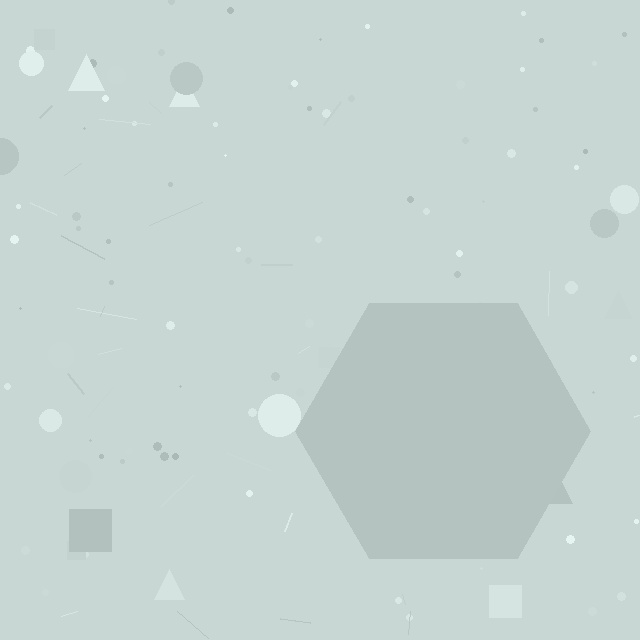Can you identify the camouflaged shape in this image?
The camouflaged shape is a hexagon.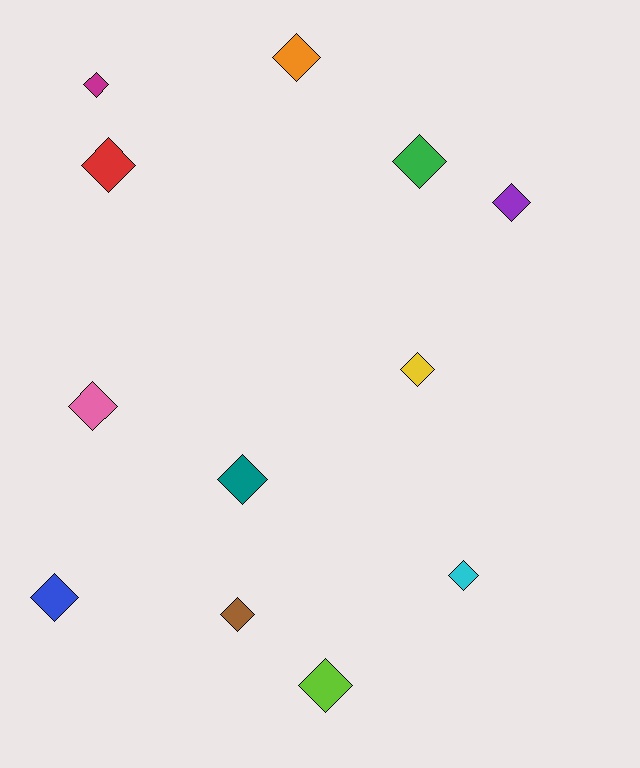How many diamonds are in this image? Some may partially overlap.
There are 12 diamonds.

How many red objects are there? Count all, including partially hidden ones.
There is 1 red object.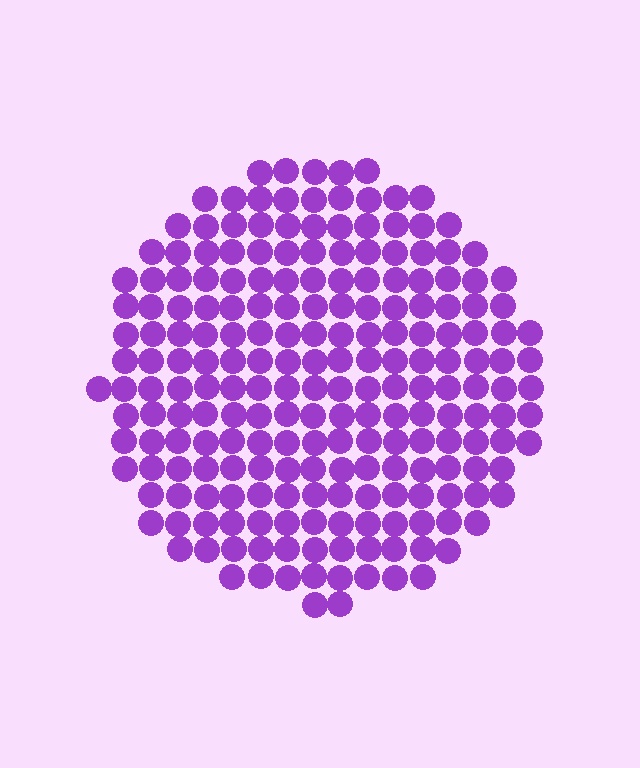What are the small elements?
The small elements are circles.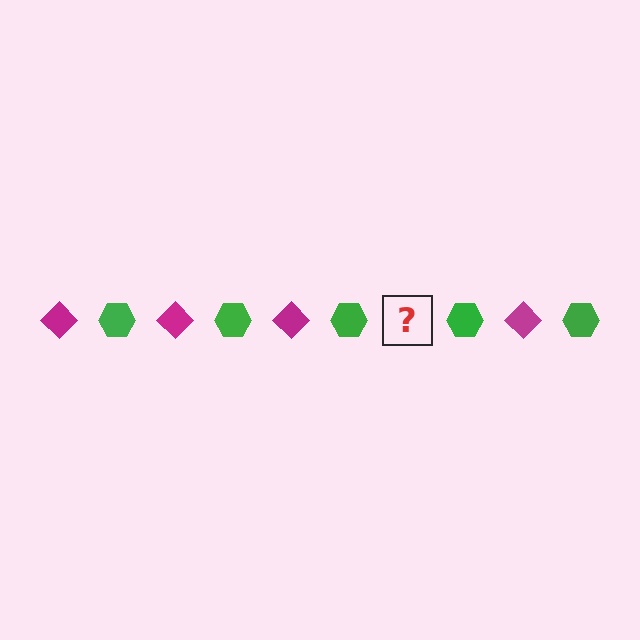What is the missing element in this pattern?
The missing element is a magenta diamond.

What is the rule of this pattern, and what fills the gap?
The rule is that the pattern alternates between magenta diamond and green hexagon. The gap should be filled with a magenta diamond.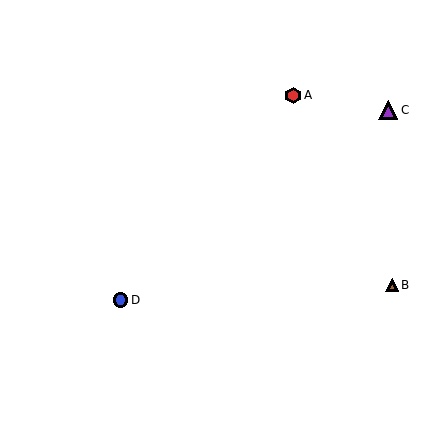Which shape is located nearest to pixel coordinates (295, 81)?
The red hexagon (labeled A) at (293, 95) is nearest to that location.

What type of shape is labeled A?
Shape A is a red hexagon.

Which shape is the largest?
The purple triangle (labeled C) is the largest.